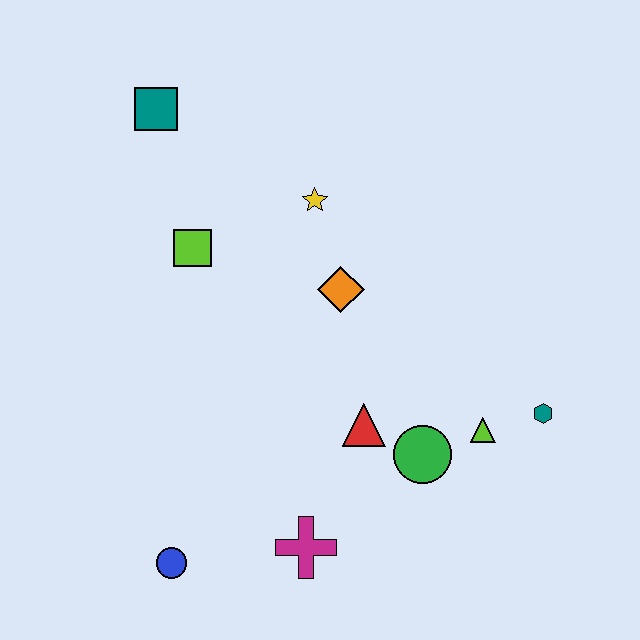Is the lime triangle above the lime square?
No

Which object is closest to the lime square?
The yellow star is closest to the lime square.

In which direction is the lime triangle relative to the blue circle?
The lime triangle is to the right of the blue circle.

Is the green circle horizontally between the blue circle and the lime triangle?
Yes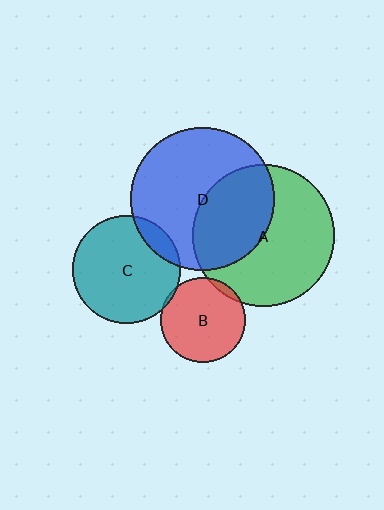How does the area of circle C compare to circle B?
Approximately 1.6 times.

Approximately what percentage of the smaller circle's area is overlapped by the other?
Approximately 40%.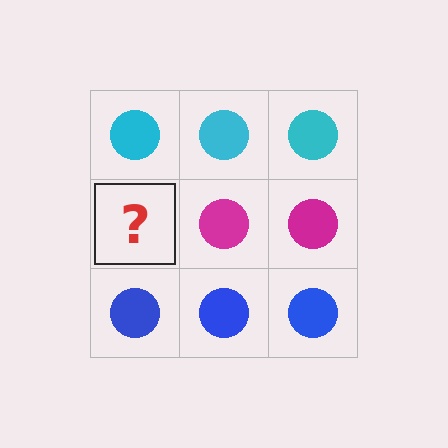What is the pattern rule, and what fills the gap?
The rule is that each row has a consistent color. The gap should be filled with a magenta circle.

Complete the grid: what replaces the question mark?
The question mark should be replaced with a magenta circle.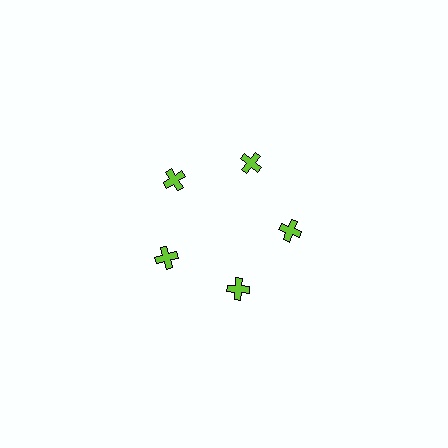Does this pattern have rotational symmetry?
Yes, this pattern has 5-fold rotational symmetry. It looks the same after rotating 72 degrees around the center.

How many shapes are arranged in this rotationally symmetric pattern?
There are 5 shapes, arranged in 5 groups of 1.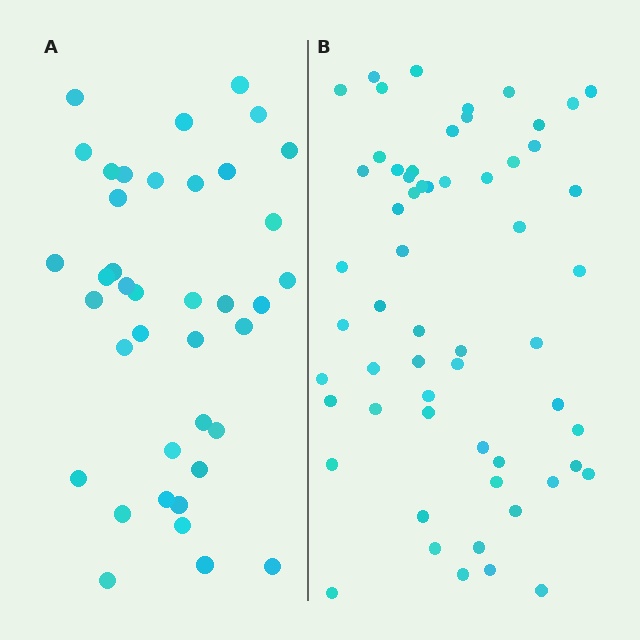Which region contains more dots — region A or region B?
Region B (the right region) has more dots.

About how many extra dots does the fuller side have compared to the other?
Region B has approximately 20 more dots than region A.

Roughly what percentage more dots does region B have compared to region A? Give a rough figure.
About 50% more.